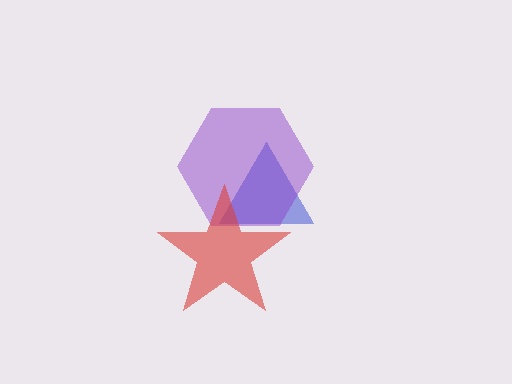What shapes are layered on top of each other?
The layered shapes are: a blue triangle, a purple hexagon, a red star.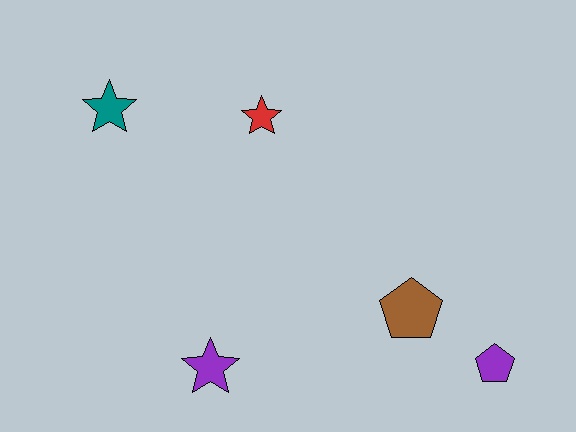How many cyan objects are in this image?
There are no cyan objects.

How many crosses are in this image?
There are no crosses.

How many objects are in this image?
There are 5 objects.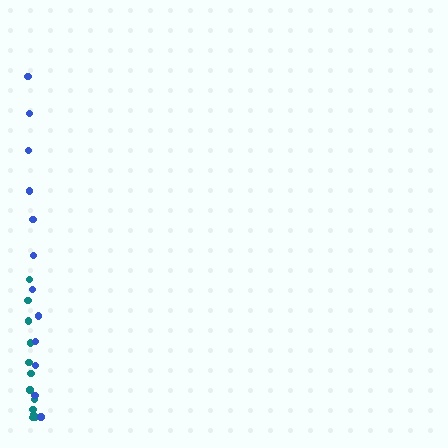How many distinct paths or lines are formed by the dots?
There are 2 distinct paths.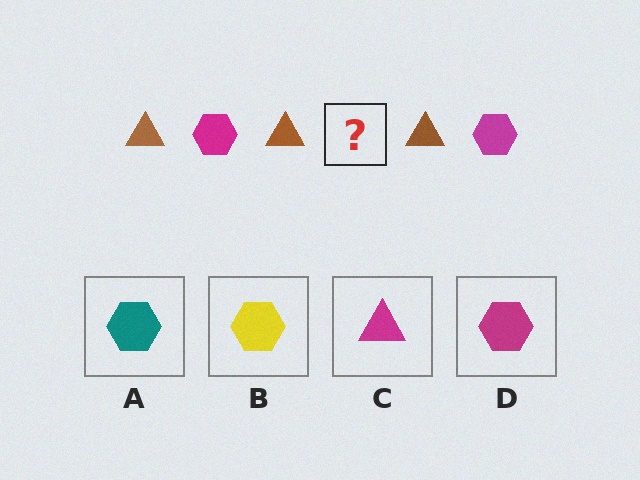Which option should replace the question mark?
Option D.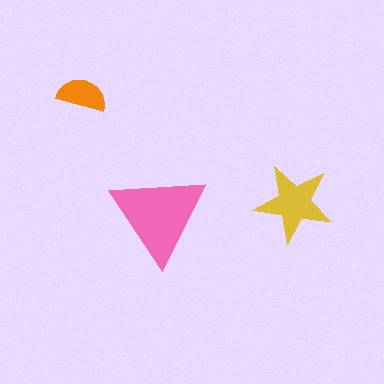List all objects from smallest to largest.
The orange semicircle, the yellow star, the pink triangle.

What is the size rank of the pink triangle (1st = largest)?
1st.